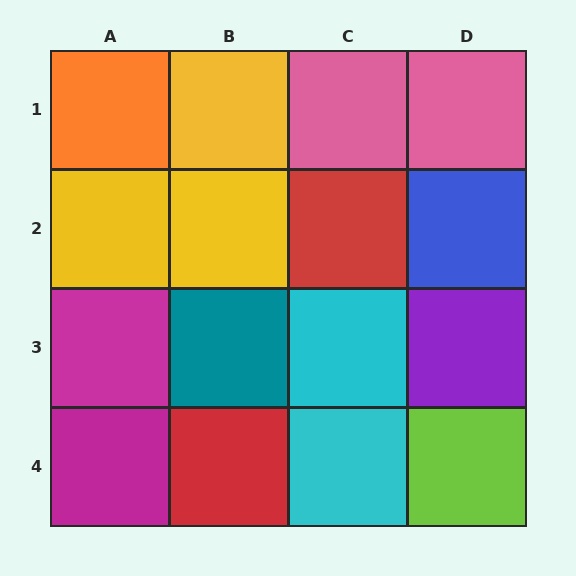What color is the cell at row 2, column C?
Red.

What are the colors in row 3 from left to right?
Magenta, teal, cyan, purple.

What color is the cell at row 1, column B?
Yellow.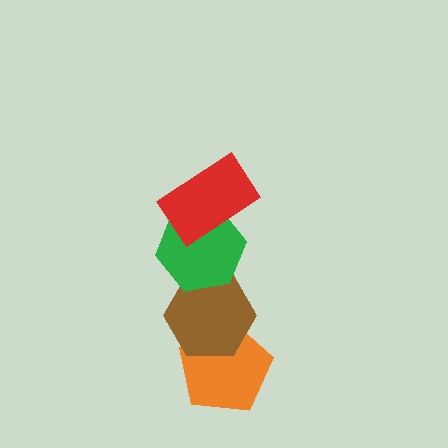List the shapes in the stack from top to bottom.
From top to bottom: the red rectangle, the green hexagon, the brown hexagon, the orange pentagon.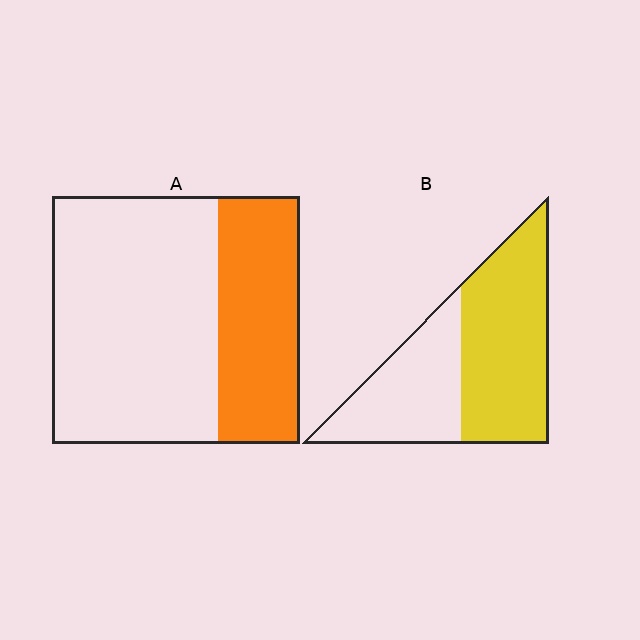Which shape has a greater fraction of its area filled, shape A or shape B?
Shape B.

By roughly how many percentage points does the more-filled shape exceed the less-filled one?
By roughly 25 percentage points (B over A).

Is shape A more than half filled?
No.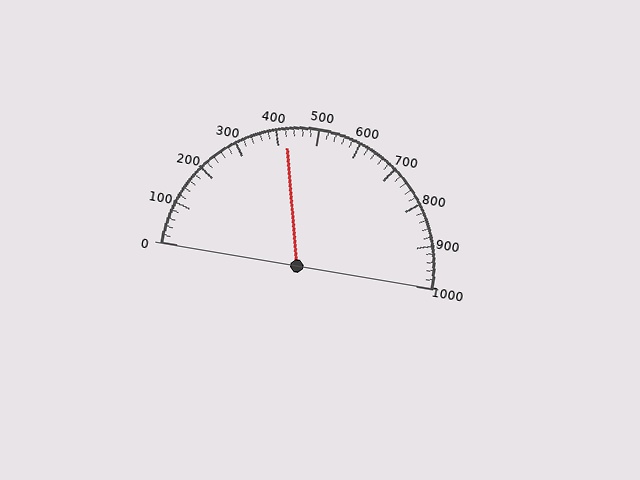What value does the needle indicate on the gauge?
The needle indicates approximately 420.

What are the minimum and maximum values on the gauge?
The gauge ranges from 0 to 1000.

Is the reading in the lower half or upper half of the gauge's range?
The reading is in the lower half of the range (0 to 1000).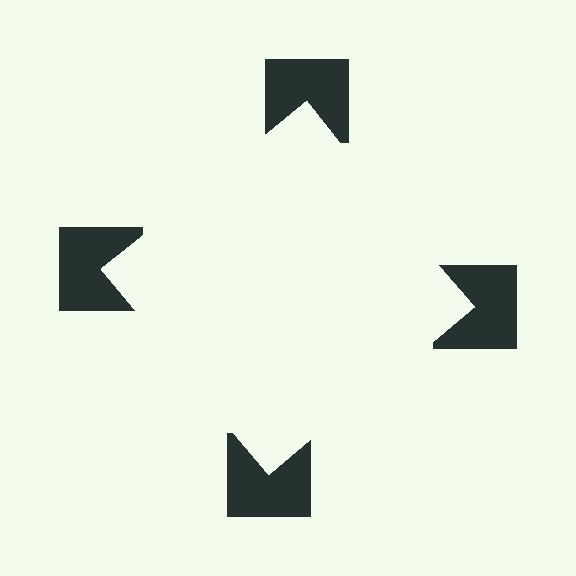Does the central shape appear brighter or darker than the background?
It typically appears slightly brighter than the background, even though no actual brightness change is drawn.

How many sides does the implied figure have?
4 sides.